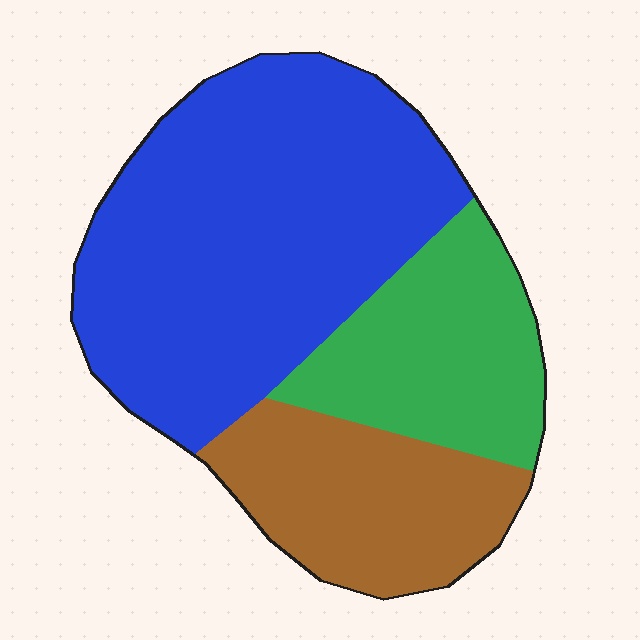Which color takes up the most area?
Blue, at roughly 55%.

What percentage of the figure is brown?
Brown covers around 25% of the figure.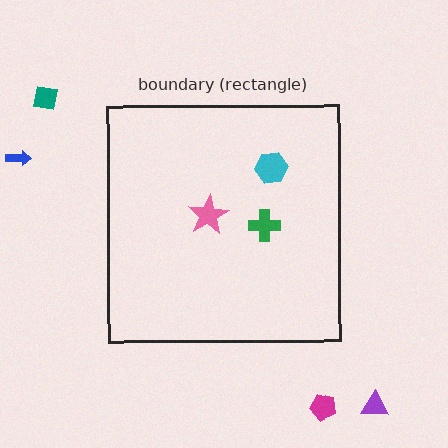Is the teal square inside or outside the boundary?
Outside.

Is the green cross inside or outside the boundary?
Inside.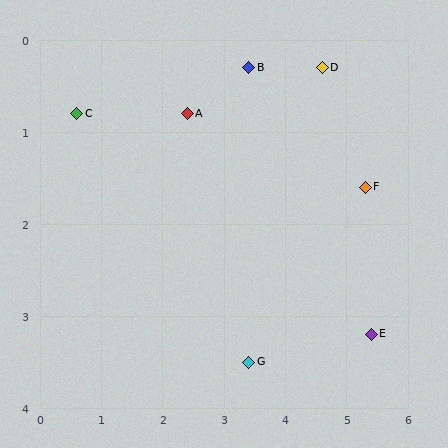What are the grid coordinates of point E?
Point E is at approximately (5.4, 3.2).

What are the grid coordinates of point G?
Point G is at approximately (3.4, 3.5).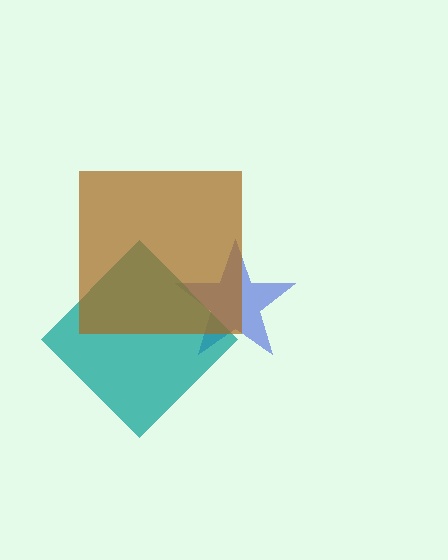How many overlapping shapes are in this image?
There are 3 overlapping shapes in the image.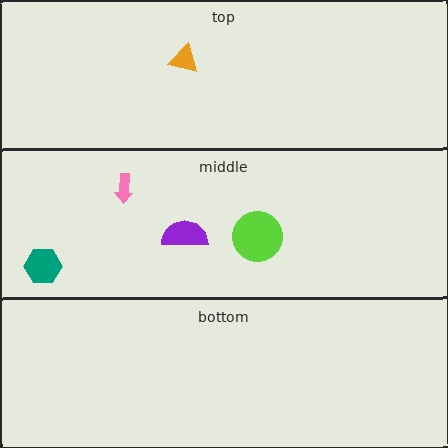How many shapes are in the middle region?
4.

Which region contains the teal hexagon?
The middle region.